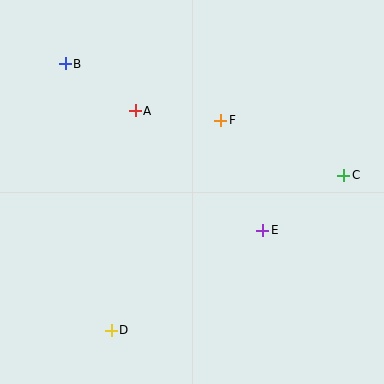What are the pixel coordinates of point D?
Point D is at (111, 330).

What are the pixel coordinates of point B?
Point B is at (65, 64).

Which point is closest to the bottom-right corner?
Point E is closest to the bottom-right corner.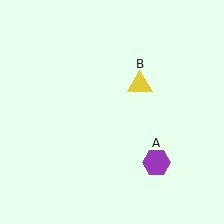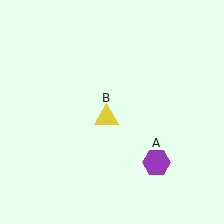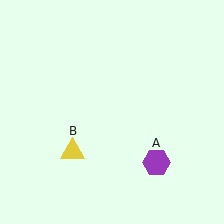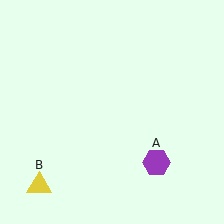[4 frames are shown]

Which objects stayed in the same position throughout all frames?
Purple hexagon (object A) remained stationary.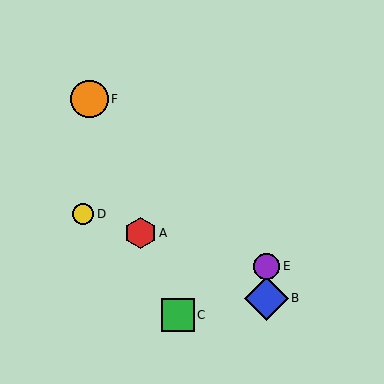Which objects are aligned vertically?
Objects B, E are aligned vertically.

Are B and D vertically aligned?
No, B is at x≈267 and D is at x≈83.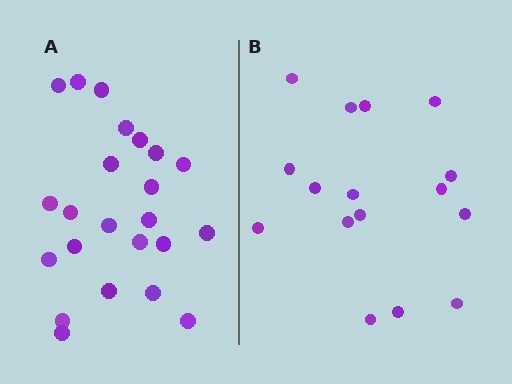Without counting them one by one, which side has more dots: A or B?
Region A (the left region) has more dots.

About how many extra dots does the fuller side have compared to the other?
Region A has roughly 8 or so more dots than region B.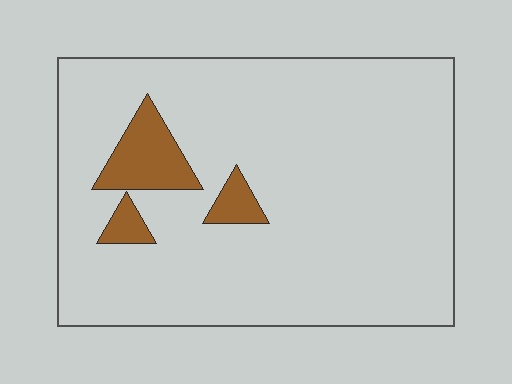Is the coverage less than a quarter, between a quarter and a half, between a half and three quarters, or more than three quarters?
Less than a quarter.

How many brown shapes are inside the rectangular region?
3.